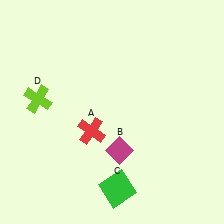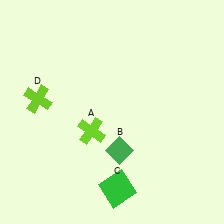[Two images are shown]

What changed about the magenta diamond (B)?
In Image 1, B is magenta. In Image 2, it changed to green.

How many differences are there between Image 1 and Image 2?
There are 2 differences between the two images.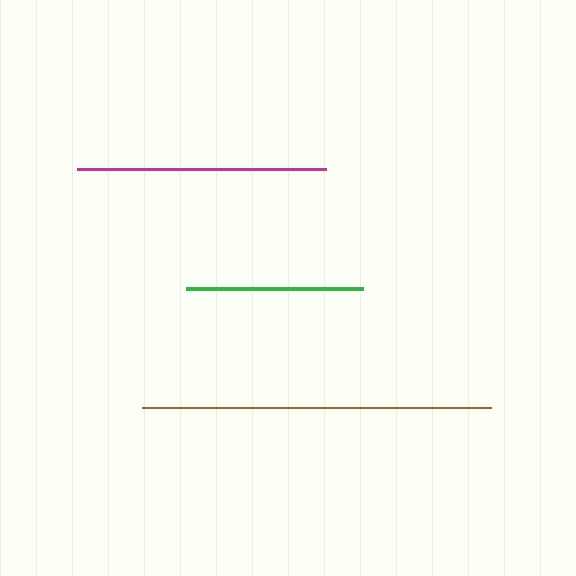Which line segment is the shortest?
The green line is the shortest at approximately 177 pixels.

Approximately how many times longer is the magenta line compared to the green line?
The magenta line is approximately 1.4 times the length of the green line.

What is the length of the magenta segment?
The magenta segment is approximately 249 pixels long.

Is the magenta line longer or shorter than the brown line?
The brown line is longer than the magenta line.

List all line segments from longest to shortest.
From longest to shortest: brown, magenta, green.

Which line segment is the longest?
The brown line is the longest at approximately 349 pixels.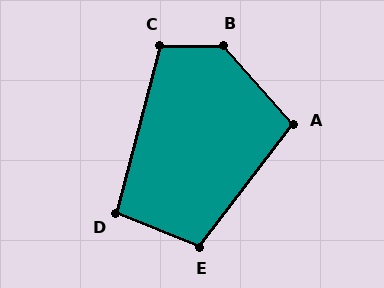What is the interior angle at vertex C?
Approximately 105 degrees (obtuse).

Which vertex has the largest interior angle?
B, at approximately 131 degrees.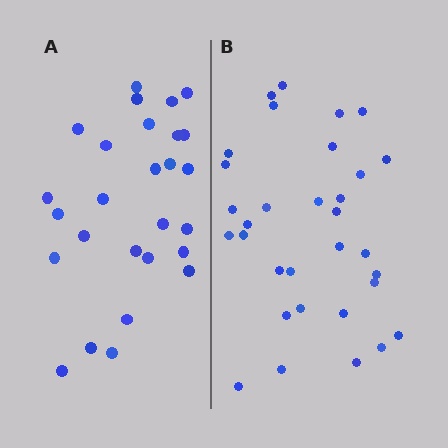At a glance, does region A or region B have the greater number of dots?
Region B (the right region) has more dots.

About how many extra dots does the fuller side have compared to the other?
Region B has about 5 more dots than region A.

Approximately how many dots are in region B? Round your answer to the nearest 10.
About 30 dots. (The exact count is 32, which rounds to 30.)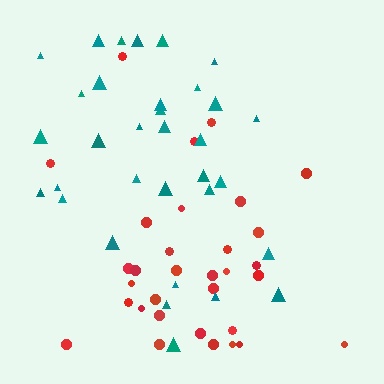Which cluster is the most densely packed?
Red.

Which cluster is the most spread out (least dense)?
Teal.